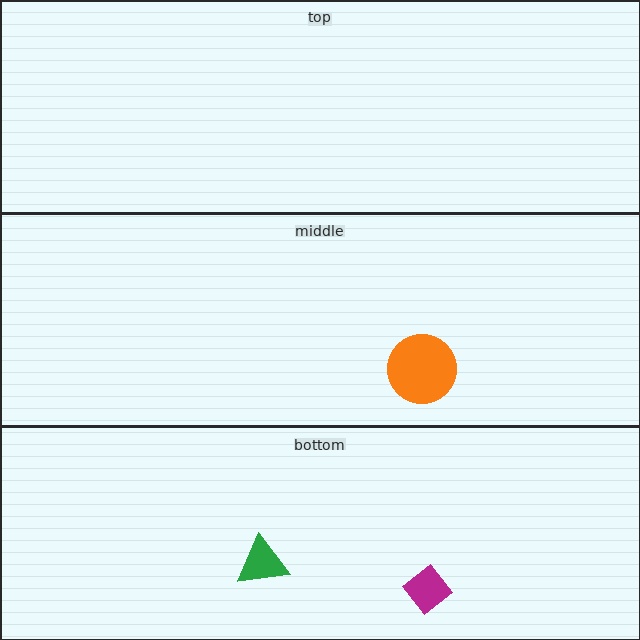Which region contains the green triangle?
The bottom region.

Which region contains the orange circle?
The middle region.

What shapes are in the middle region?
The orange circle.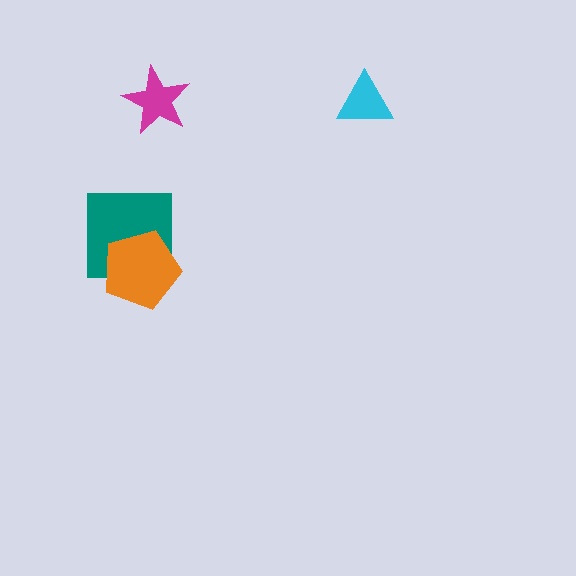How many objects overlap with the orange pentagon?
1 object overlaps with the orange pentagon.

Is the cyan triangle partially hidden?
No, no other shape covers it.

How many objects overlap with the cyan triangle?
0 objects overlap with the cyan triangle.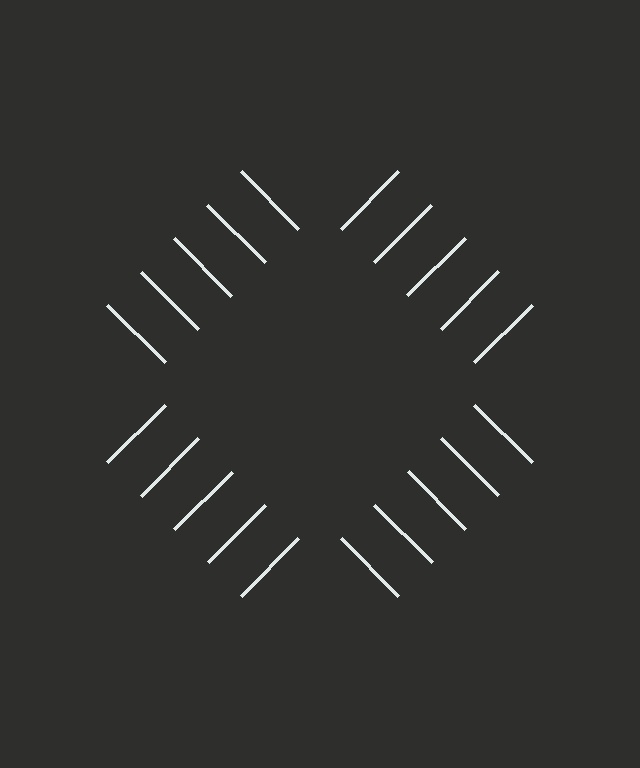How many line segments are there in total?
20 — 5 along each of the 4 edges.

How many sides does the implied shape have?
4 sides — the line-ends trace a square.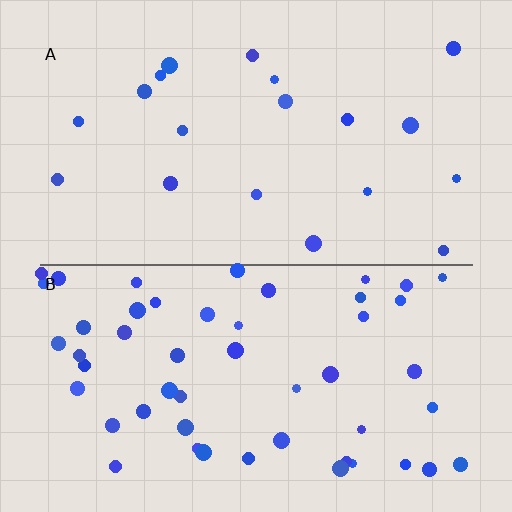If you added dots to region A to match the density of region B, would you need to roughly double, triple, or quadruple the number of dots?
Approximately triple.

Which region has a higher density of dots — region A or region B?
B (the bottom).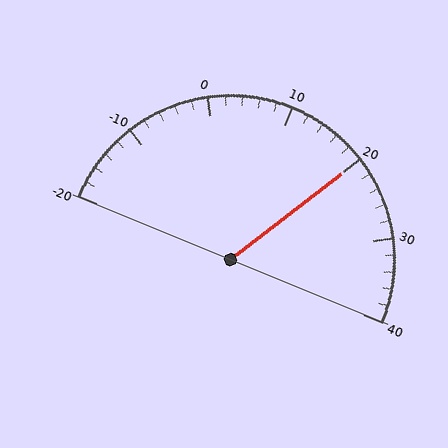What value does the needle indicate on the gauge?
The needle indicates approximately 20.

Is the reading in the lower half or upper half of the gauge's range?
The reading is in the upper half of the range (-20 to 40).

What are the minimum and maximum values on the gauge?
The gauge ranges from -20 to 40.